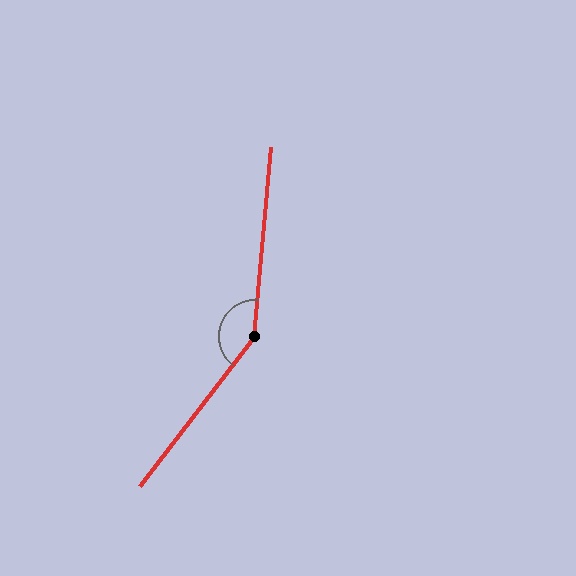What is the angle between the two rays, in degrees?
Approximately 148 degrees.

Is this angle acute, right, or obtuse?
It is obtuse.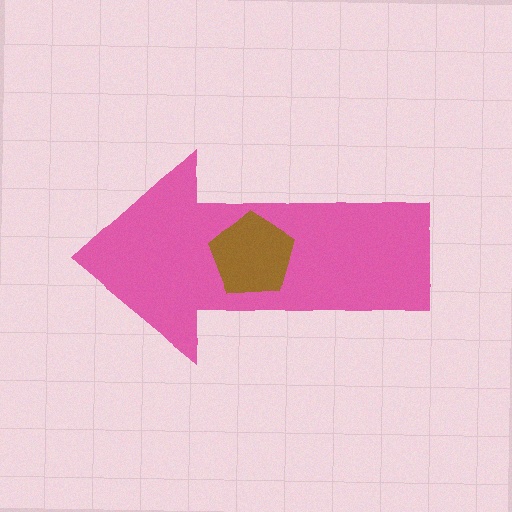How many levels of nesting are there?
2.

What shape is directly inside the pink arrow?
The brown pentagon.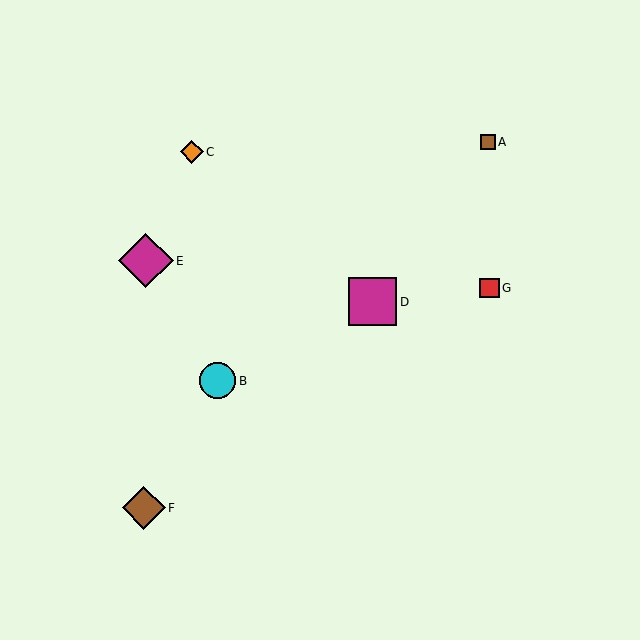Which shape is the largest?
The magenta diamond (labeled E) is the largest.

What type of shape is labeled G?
Shape G is a red square.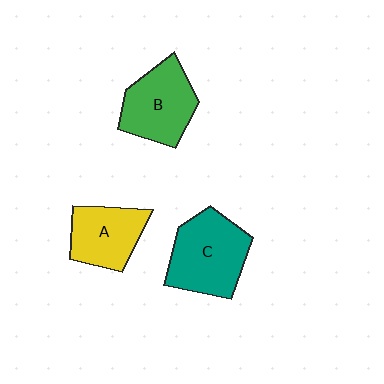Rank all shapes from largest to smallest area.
From largest to smallest: C (teal), B (green), A (yellow).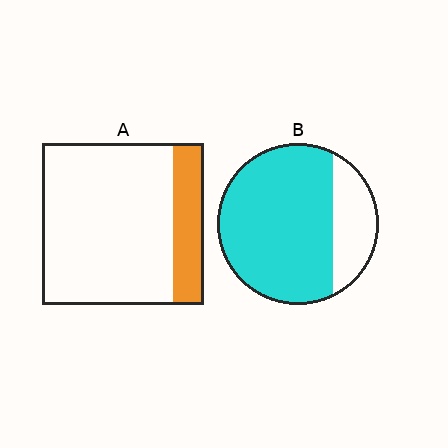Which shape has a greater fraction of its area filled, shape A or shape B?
Shape B.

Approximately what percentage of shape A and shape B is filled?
A is approximately 20% and B is approximately 75%.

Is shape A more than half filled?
No.